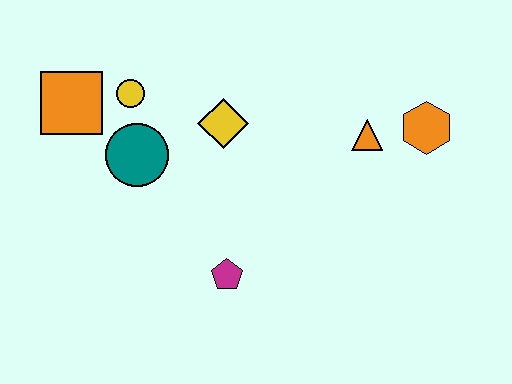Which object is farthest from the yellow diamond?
The orange hexagon is farthest from the yellow diamond.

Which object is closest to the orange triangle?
The orange hexagon is closest to the orange triangle.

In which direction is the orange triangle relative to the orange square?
The orange triangle is to the right of the orange square.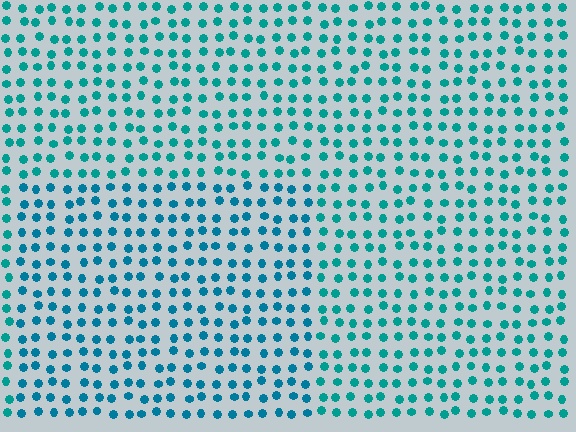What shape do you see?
I see a rectangle.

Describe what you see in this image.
The image is filled with small teal elements in a uniform arrangement. A rectangle-shaped region is visible where the elements are tinted to a slightly different hue, forming a subtle color boundary.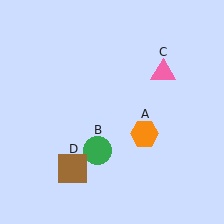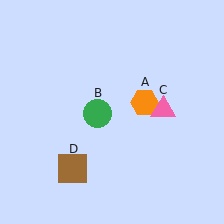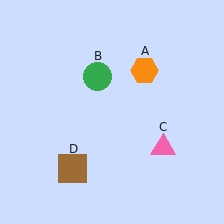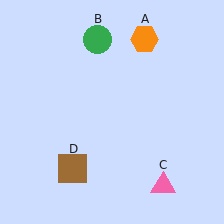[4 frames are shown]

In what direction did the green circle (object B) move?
The green circle (object B) moved up.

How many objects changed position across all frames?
3 objects changed position: orange hexagon (object A), green circle (object B), pink triangle (object C).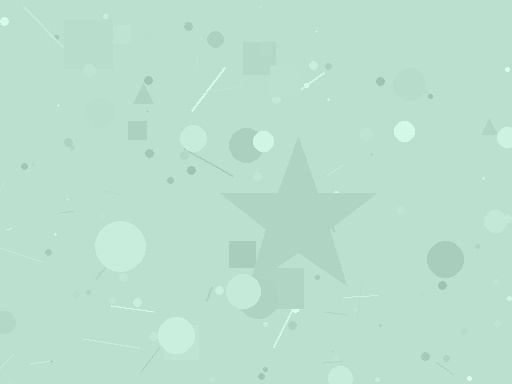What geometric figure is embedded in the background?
A star is embedded in the background.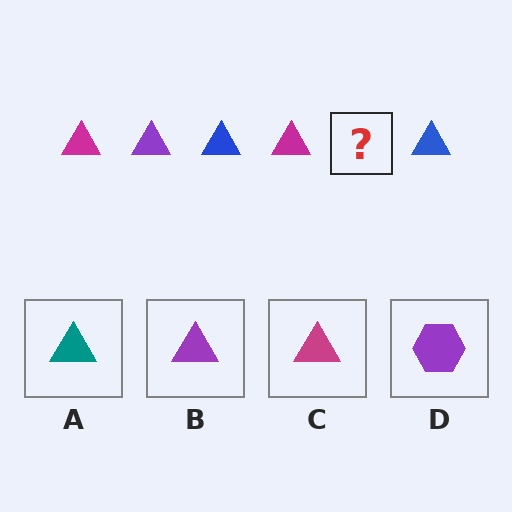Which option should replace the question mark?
Option B.